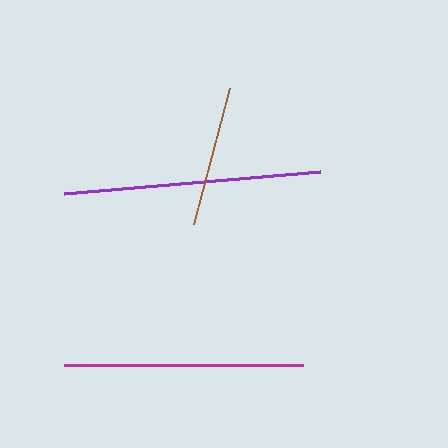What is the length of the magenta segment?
The magenta segment is approximately 239 pixels long.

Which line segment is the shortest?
The brown line is the shortest at approximately 140 pixels.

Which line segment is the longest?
The purple line is the longest at approximately 256 pixels.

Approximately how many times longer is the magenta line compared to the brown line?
The magenta line is approximately 1.7 times the length of the brown line.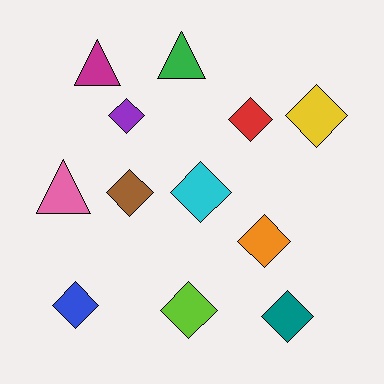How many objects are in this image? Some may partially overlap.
There are 12 objects.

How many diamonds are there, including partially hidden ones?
There are 9 diamonds.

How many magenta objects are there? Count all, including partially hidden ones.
There is 1 magenta object.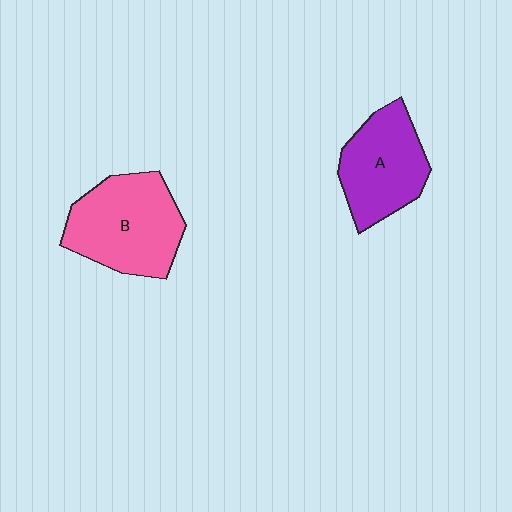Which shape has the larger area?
Shape B (pink).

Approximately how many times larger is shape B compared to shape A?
Approximately 1.2 times.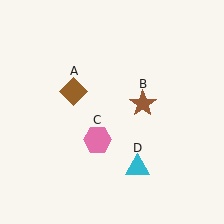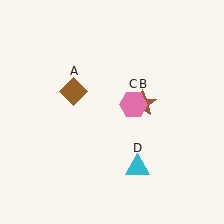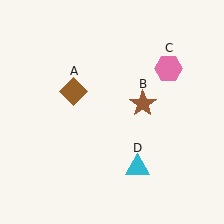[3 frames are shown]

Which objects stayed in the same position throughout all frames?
Brown diamond (object A) and brown star (object B) and cyan triangle (object D) remained stationary.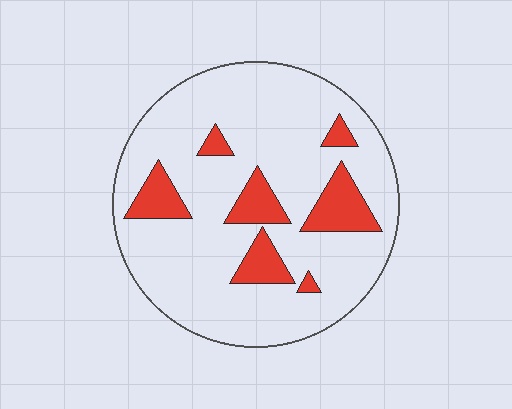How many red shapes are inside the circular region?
7.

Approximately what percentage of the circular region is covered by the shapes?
Approximately 15%.